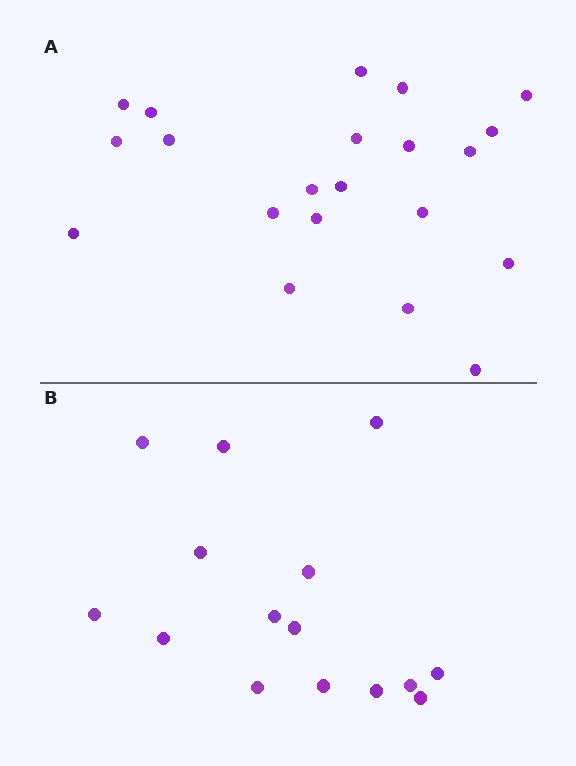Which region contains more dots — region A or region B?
Region A (the top region) has more dots.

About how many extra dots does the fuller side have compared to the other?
Region A has about 6 more dots than region B.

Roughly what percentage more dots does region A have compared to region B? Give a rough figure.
About 40% more.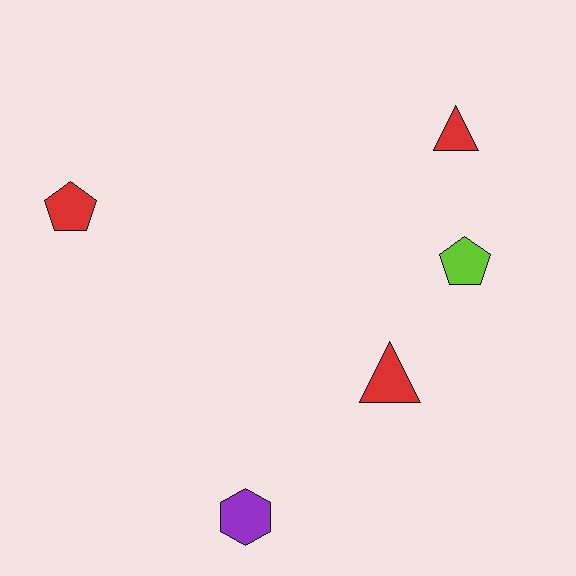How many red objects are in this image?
There are 3 red objects.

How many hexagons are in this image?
There is 1 hexagon.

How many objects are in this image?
There are 5 objects.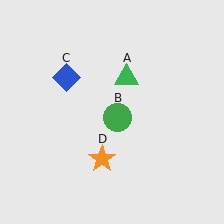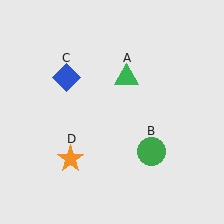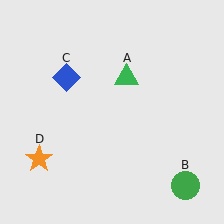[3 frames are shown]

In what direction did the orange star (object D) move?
The orange star (object D) moved left.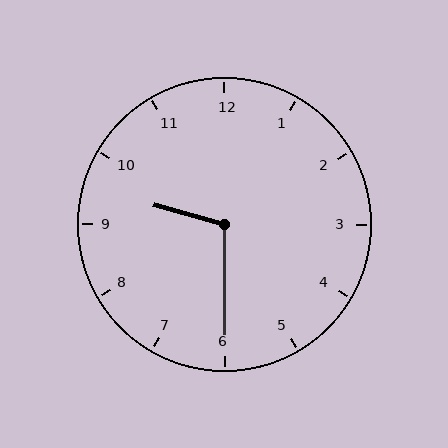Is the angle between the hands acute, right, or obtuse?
It is obtuse.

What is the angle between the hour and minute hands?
Approximately 105 degrees.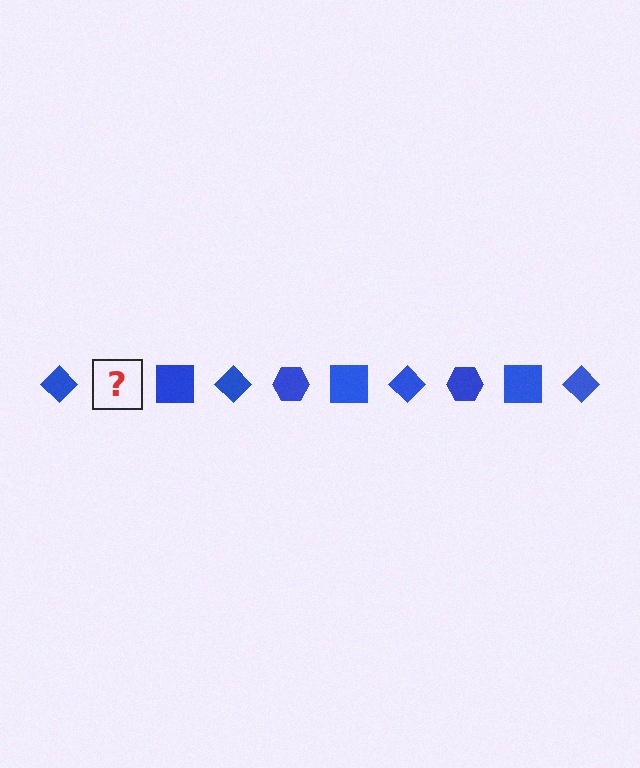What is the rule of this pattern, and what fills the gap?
The rule is that the pattern cycles through diamond, hexagon, square shapes in blue. The gap should be filled with a blue hexagon.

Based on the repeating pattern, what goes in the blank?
The blank should be a blue hexagon.